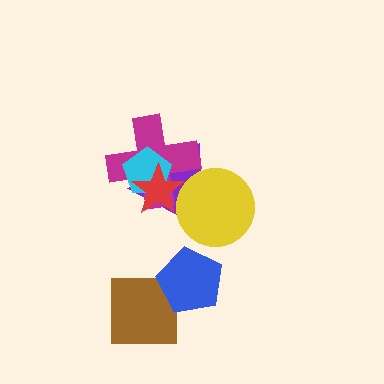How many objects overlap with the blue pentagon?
1 object overlaps with the blue pentagon.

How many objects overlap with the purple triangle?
4 objects overlap with the purple triangle.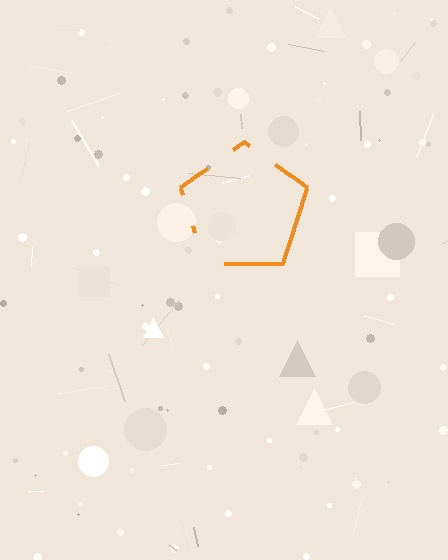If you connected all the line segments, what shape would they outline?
They would outline a pentagon.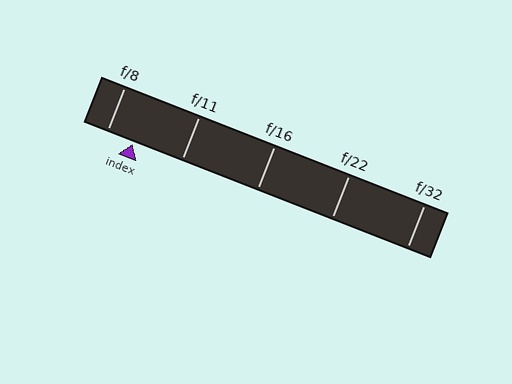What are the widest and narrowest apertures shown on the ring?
The widest aperture shown is f/8 and the narrowest is f/32.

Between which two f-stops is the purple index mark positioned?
The index mark is between f/8 and f/11.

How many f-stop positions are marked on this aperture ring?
There are 5 f-stop positions marked.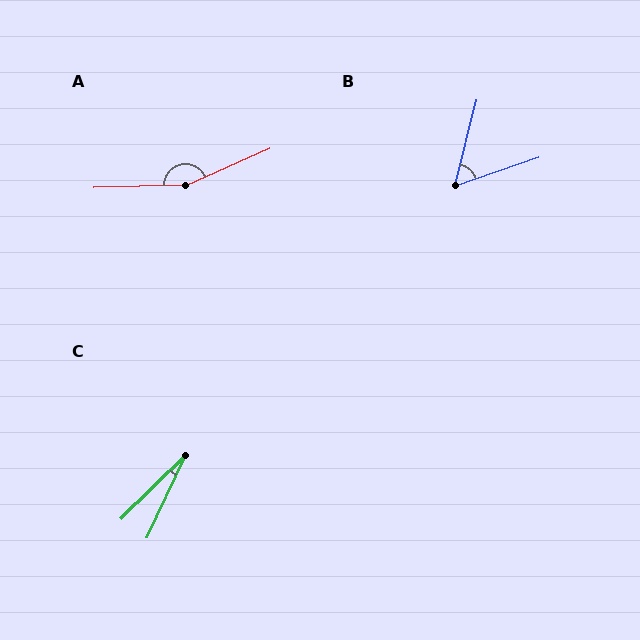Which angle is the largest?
A, at approximately 157 degrees.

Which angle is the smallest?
C, at approximately 20 degrees.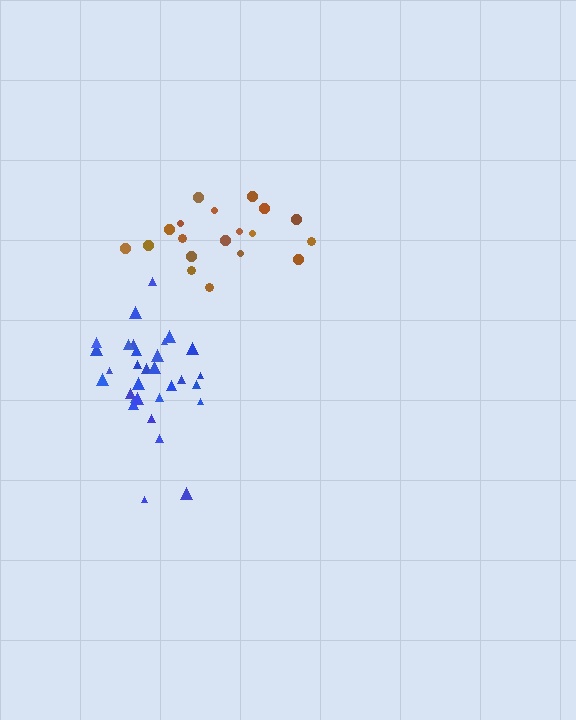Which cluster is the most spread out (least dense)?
Brown.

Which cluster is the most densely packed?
Blue.